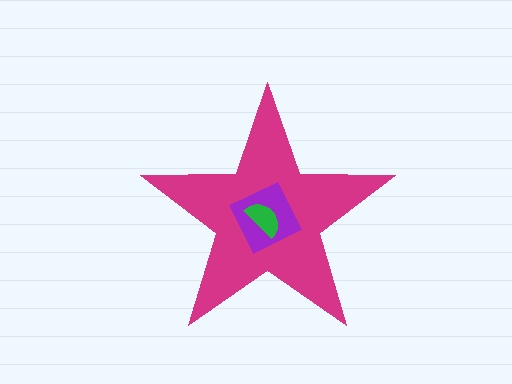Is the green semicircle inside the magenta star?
Yes.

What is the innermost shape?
The green semicircle.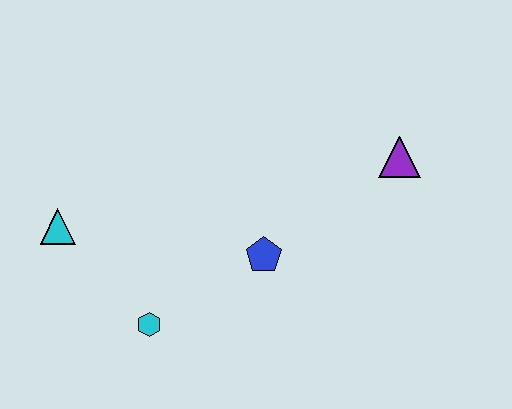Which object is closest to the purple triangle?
The blue pentagon is closest to the purple triangle.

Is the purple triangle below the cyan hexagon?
No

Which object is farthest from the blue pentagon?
The cyan triangle is farthest from the blue pentagon.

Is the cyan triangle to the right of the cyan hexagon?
No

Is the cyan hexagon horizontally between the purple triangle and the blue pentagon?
No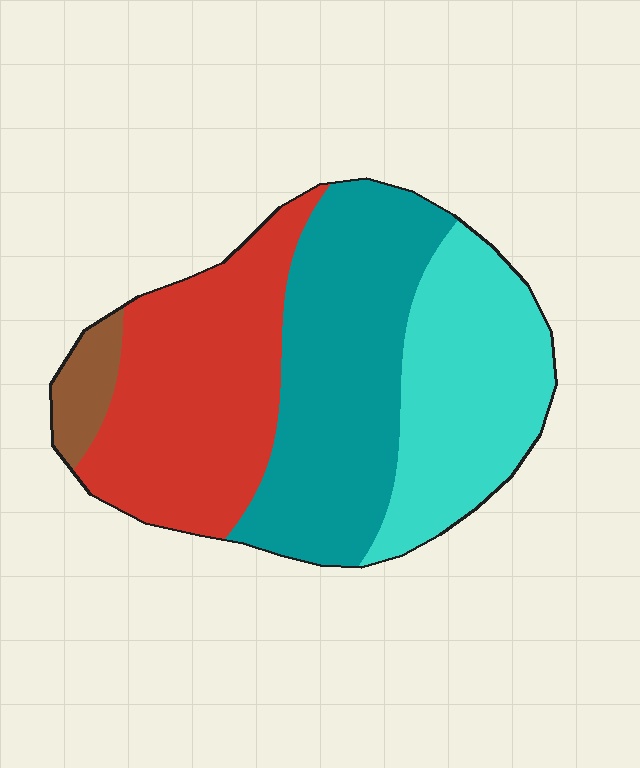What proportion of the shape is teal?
Teal covers 35% of the shape.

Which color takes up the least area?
Brown, at roughly 5%.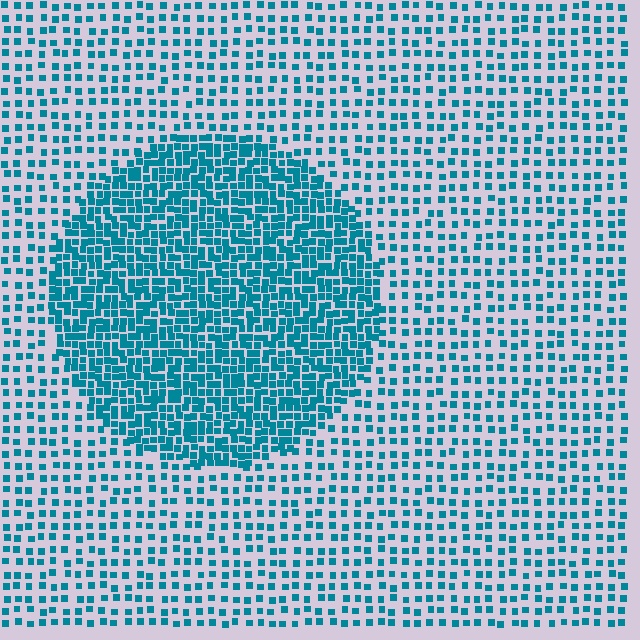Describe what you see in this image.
The image contains small teal elements arranged at two different densities. A circle-shaped region is visible where the elements are more densely packed than the surrounding area.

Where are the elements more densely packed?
The elements are more densely packed inside the circle boundary.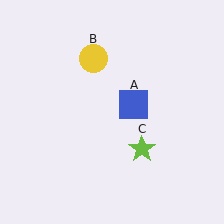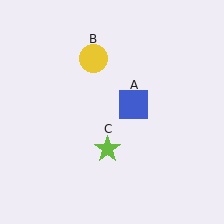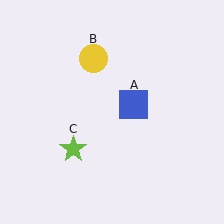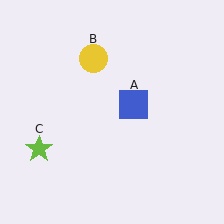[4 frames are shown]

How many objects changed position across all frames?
1 object changed position: lime star (object C).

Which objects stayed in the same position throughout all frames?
Blue square (object A) and yellow circle (object B) remained stationary.